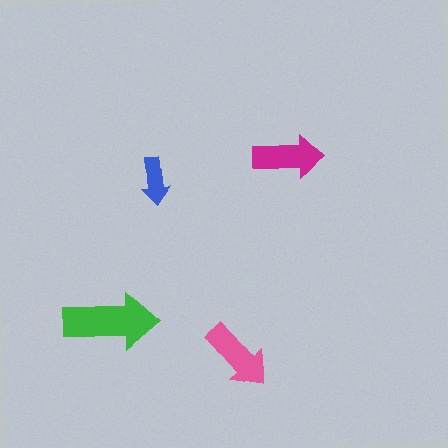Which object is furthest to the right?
The magenta arrow is rightmost.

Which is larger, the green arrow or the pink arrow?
The green one.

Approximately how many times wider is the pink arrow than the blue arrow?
About 1.5 times wider.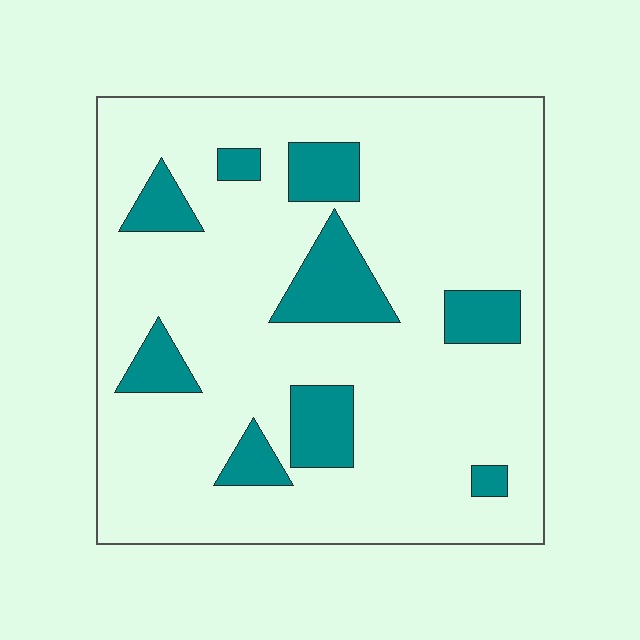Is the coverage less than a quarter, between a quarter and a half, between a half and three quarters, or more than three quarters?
Less than a quarter.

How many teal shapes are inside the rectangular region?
9.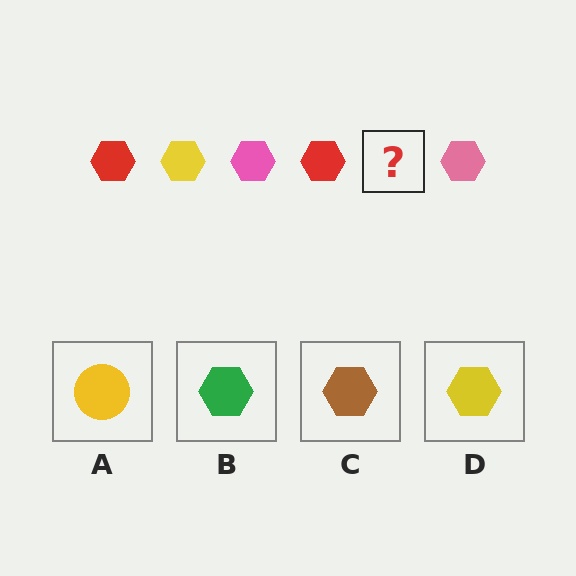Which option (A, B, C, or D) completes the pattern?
D.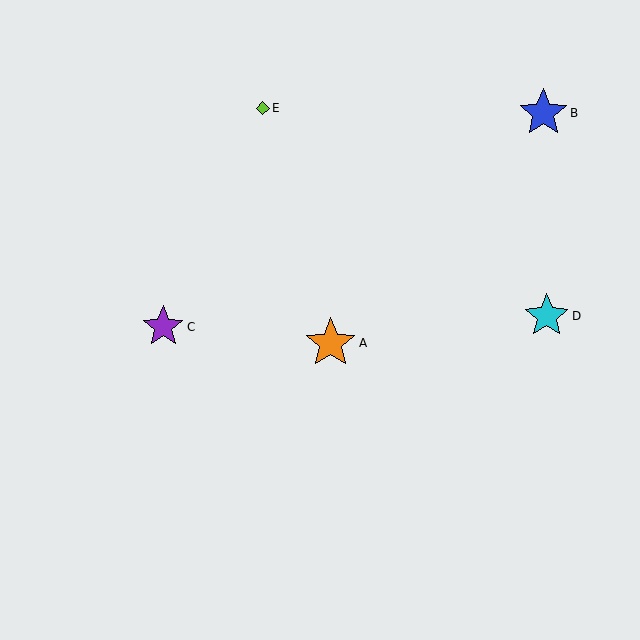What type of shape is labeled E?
Shape E is a lime diamond.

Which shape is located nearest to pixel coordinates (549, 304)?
The cyan star (labeled D) at (547, 316) is nearest to that location.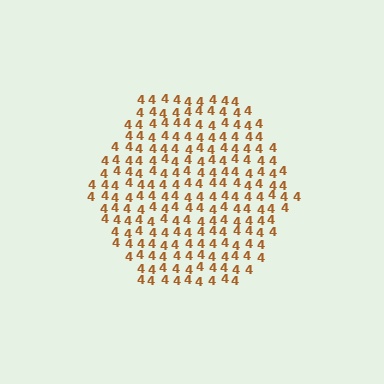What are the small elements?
The small elements are digit 4's.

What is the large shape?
The large shape is a hexagon.